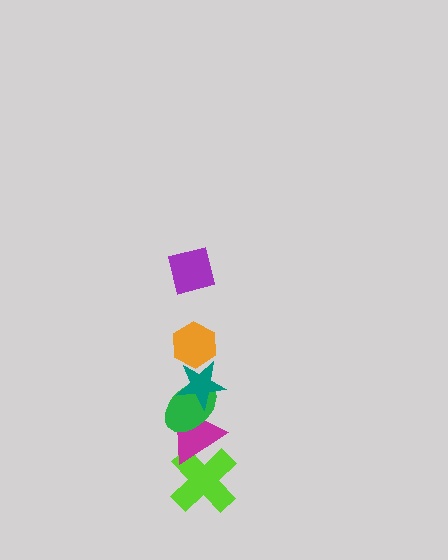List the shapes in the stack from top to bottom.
From top to bottom: the purple square, the orange hexagon, the teal star, the green ellipse, the magenta triangle, the lime cross.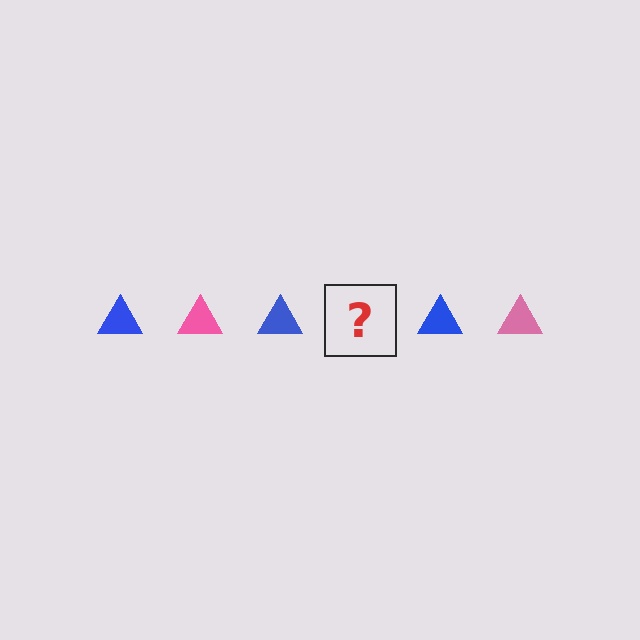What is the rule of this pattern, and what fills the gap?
The rule is that the pattern cycles through blue, pink triangles. The gap should be filled with a pink triangle.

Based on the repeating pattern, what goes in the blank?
The blank should be a pink triangle.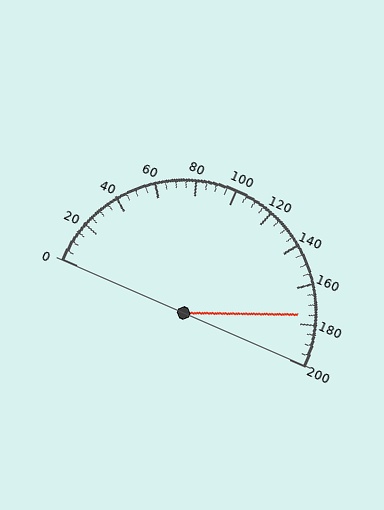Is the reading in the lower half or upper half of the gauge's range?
The reading is in the upper half of the range (0 to 200).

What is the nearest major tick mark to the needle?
The nearest major tick mark is 180.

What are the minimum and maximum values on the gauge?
The gauge ranges from 0 to 200.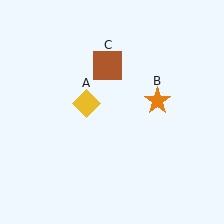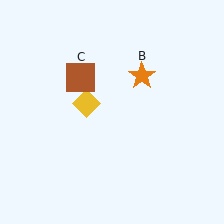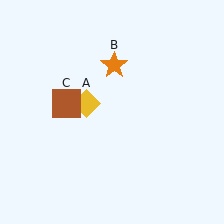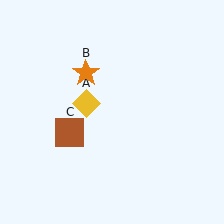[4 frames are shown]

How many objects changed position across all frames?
2 objects changed position: orange star (object B), brown square (object C).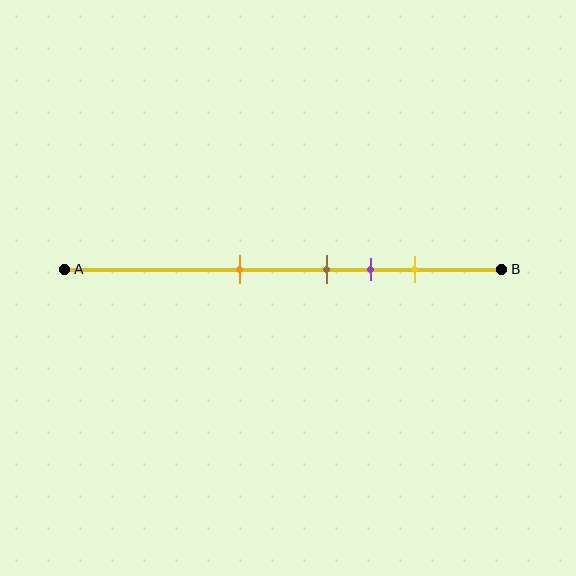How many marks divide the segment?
There are 4 marks dividing the segment.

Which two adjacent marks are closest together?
The brown and purple marks are the closest adjacent pair.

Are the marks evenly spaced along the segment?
No, the marks are not evenly spaced.